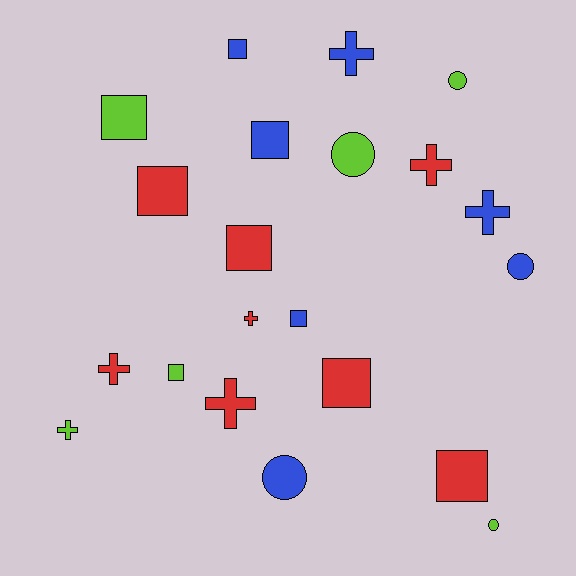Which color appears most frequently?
Red, with 8 objects.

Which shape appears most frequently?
Square, with 9 objects.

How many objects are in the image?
There are 21 objects.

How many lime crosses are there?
There is 1 lime cross.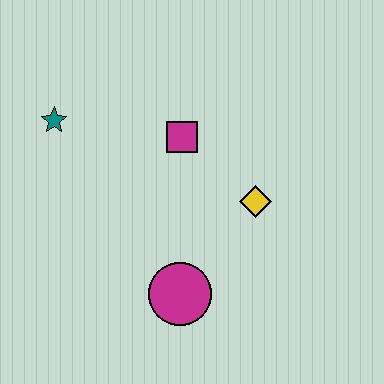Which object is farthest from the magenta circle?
The teal star is farthest from the magenta circle.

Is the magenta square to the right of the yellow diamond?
No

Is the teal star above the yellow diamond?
Yes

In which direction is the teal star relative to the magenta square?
The teal star is to the left of the magenta square.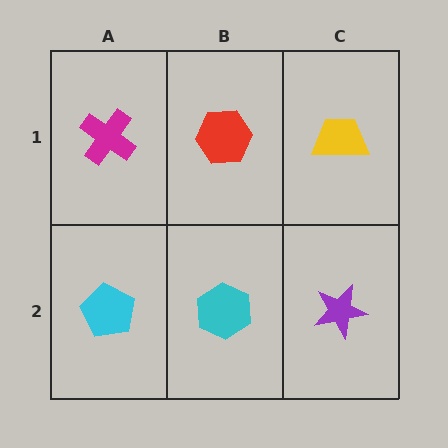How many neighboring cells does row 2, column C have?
2.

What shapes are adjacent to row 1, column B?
A cyan hexagon (row 2, column B), a magenta cross (row 1, column A), a yellow trapezoid (row 1, column C).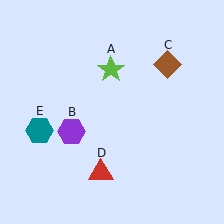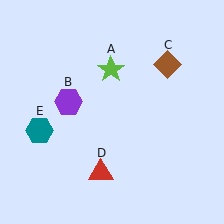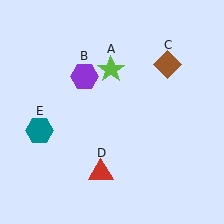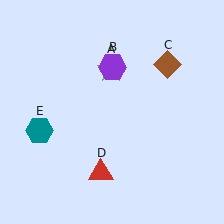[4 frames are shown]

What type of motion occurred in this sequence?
The purple hexagon (object B) rotated clockwise around the center of the scene.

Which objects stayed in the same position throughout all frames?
Lime star (object A) and brown diamond (object C) and red triangle (object D) and teal hexagon (object E) remained stationary.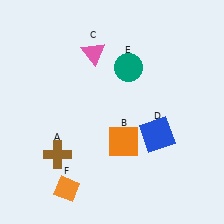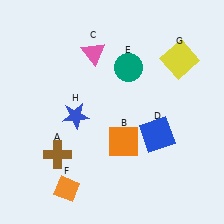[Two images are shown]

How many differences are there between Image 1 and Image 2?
There are 2 differences between the two images.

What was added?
A yellow square (G), a blue star (H) were added in Image 2.